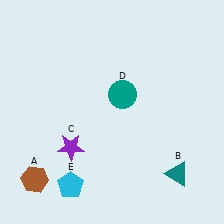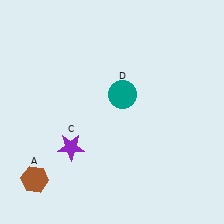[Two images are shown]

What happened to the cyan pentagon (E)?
The cyan pentagon (E) was removed in Image 2. It was in the bottom-left area of Image 1.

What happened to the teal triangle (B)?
The teal triangle (B) was removed in Image 2. It was in the bottom-right area of Image 1.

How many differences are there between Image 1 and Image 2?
There are 2 differences between the two images.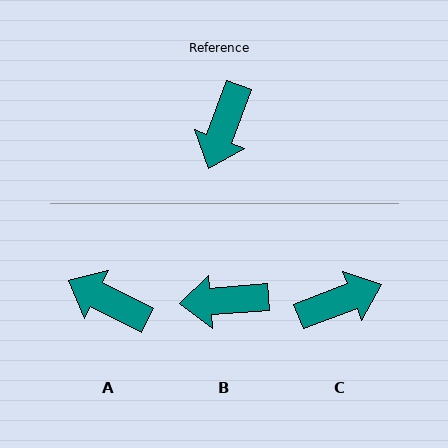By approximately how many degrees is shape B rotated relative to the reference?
Approximately 65 degrees clockwise.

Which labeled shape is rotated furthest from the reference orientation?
C, about 131 degrees away.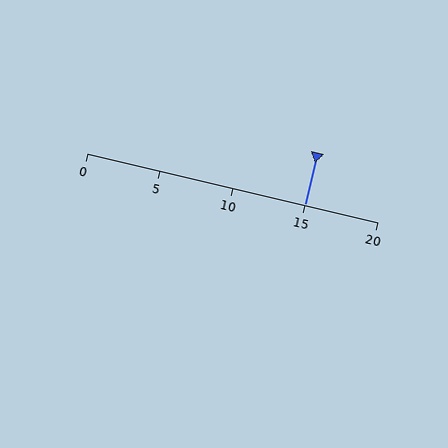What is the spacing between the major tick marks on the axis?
The major ticks are spaced 5 apart.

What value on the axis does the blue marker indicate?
The marker indicates approximately 15.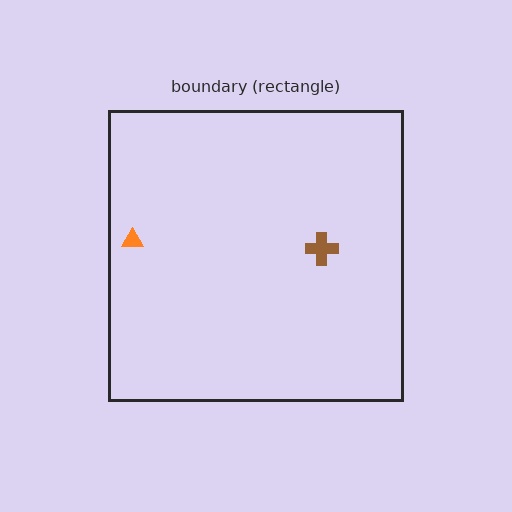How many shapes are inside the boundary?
2 inside, 0 outside.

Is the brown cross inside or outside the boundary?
Inside.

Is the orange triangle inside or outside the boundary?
Inside.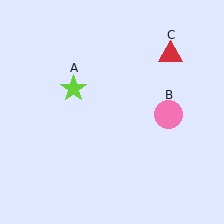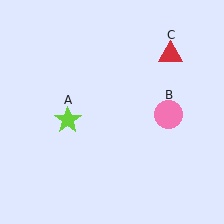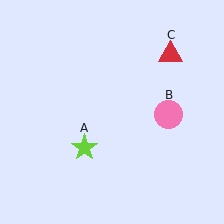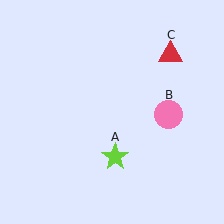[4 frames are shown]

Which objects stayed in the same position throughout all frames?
Pink circle (object B) and red triangle (object C) remained stationary.